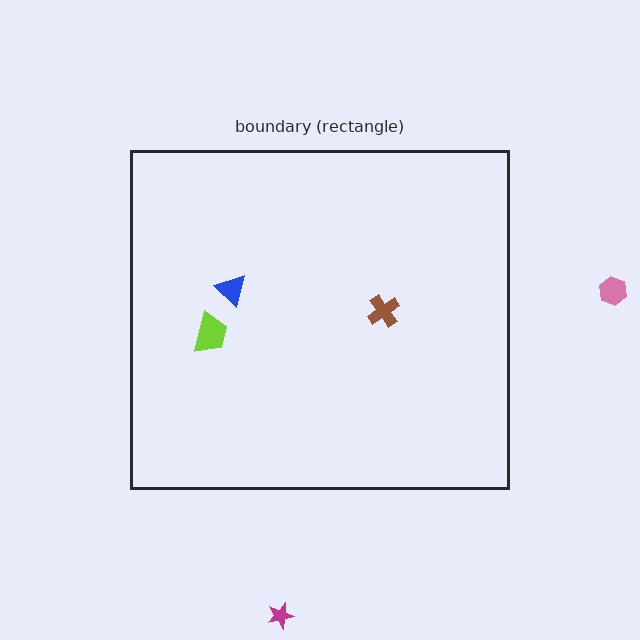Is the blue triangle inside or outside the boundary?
Inside.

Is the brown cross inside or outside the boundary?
Inside.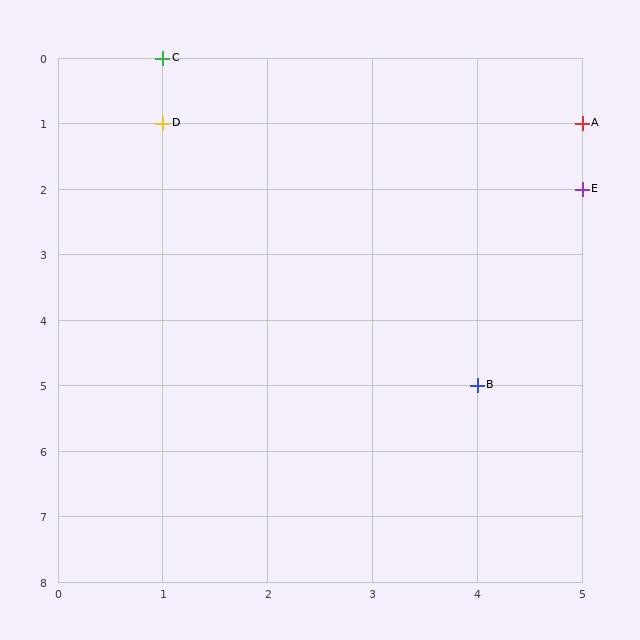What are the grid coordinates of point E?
Point E is at grid coordinates (5, 2).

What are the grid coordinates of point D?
Point D is at grid coordinates (1, 1).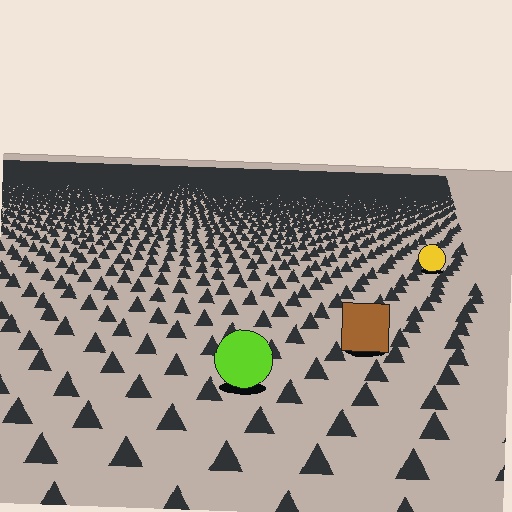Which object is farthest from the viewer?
The yellow circle is farthest from the viewer. It appears smaller and the ground texture around it is denser.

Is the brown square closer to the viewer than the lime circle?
No. The lime circle is closer — you can tell from the texture gradient: the ground texture is coarser near it.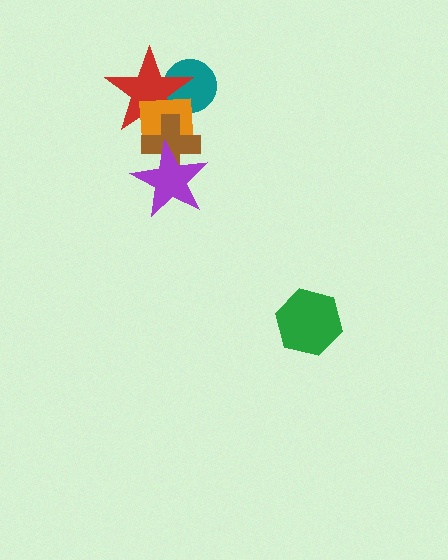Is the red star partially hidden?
Yes, it is partially covered by another shape.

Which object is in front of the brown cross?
The purple star is in front of the brown cross.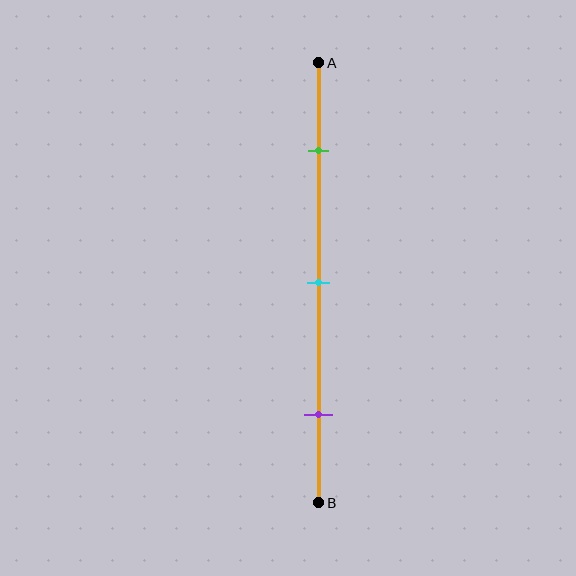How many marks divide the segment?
There are 3 marks dividing the segment.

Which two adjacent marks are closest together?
The green and cyan marks are the closest adjacent pair.